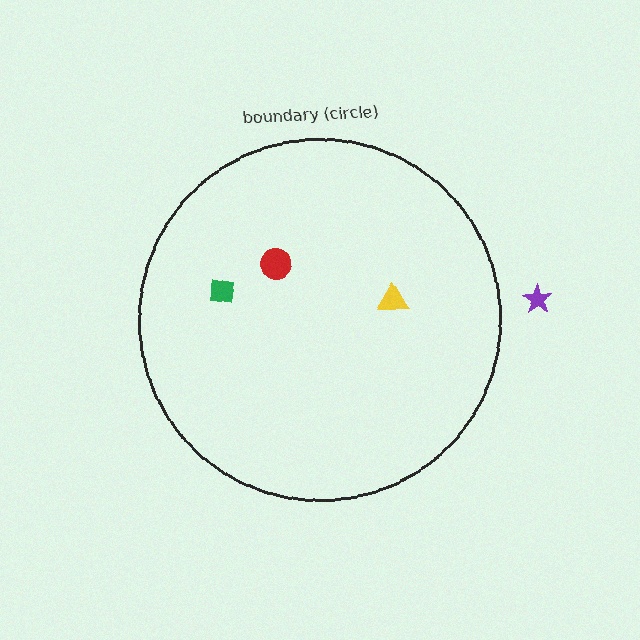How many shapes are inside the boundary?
3 inside, 1 outside.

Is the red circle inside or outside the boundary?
Inside.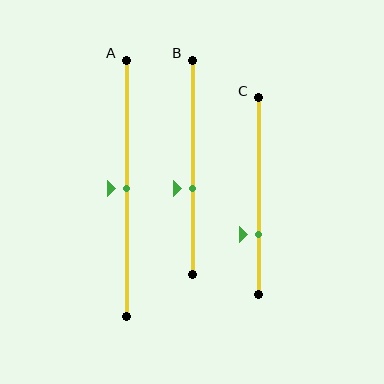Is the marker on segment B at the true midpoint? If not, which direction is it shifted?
No, the marker on segment B is shifted downward by about 10% of the segment length.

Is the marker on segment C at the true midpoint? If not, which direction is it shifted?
No, the marker on segment C is shifted downward by about 20% of the segment length.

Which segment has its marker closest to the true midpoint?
Segment A has its marker closest to the true midpoint.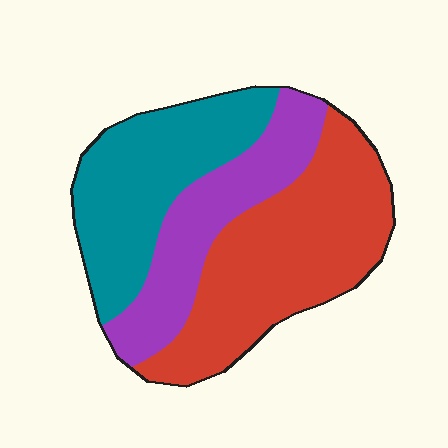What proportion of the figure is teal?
Teal covers 32% of the figure.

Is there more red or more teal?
Red.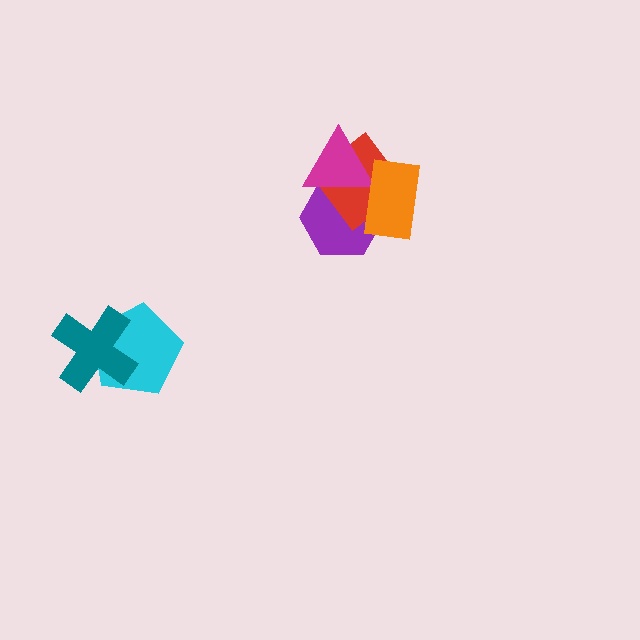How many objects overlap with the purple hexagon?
3 objects overlap with the purple hexagon.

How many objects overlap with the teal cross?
1 object overlaps with the teal cross.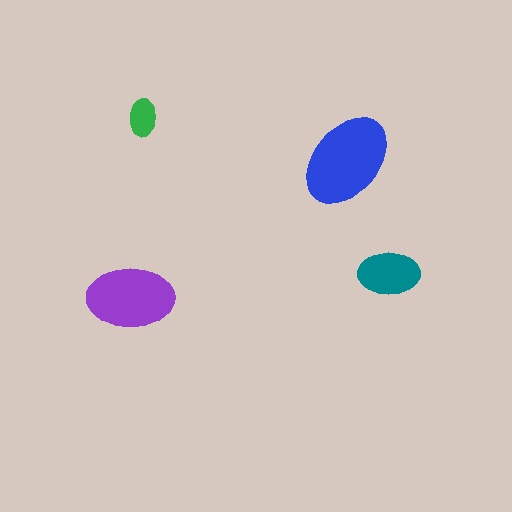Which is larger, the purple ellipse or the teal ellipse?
The purple one.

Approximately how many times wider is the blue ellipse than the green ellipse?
About 2.5 times wider.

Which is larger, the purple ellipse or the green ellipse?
The purple one.